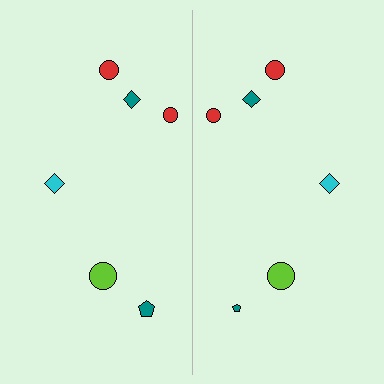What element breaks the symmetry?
The teal pentagon on the right side has a different size than its mirror counterpart.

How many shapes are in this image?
There are 12 shapes in this image.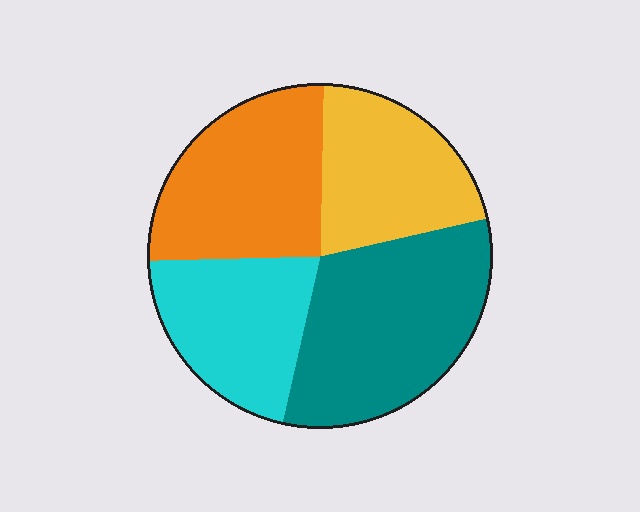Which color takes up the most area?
Teal, at roughly 30%.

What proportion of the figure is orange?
Orange takes up about one quarter (1/4) of the figure.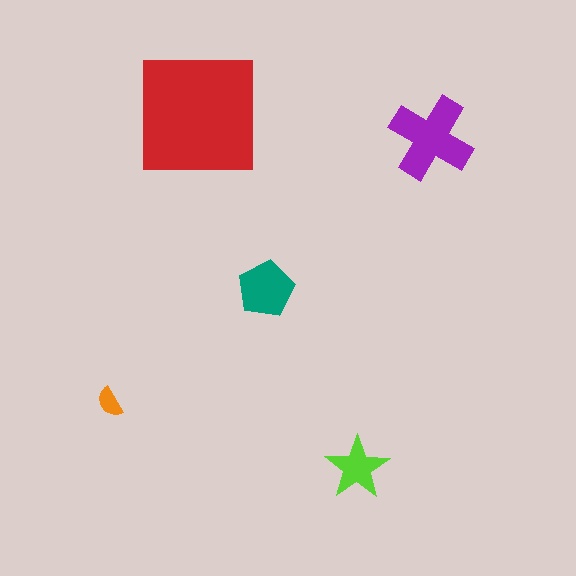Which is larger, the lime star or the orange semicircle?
The lime star.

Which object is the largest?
The red square.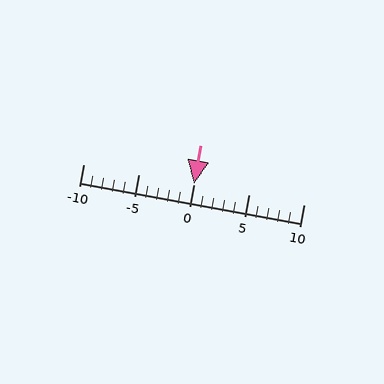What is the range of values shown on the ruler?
The ruler shows values from -10 to 10.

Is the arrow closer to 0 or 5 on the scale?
The arrow is closer to 0.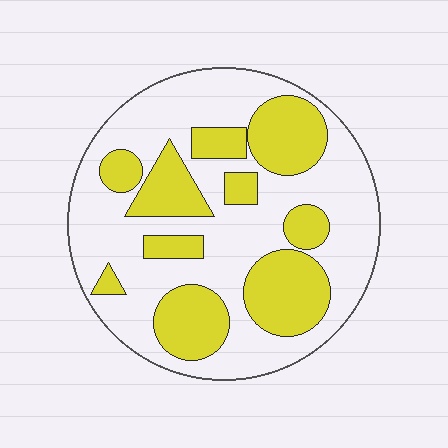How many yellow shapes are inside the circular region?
10.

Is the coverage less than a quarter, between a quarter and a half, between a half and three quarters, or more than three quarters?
Between a quarter and a half.